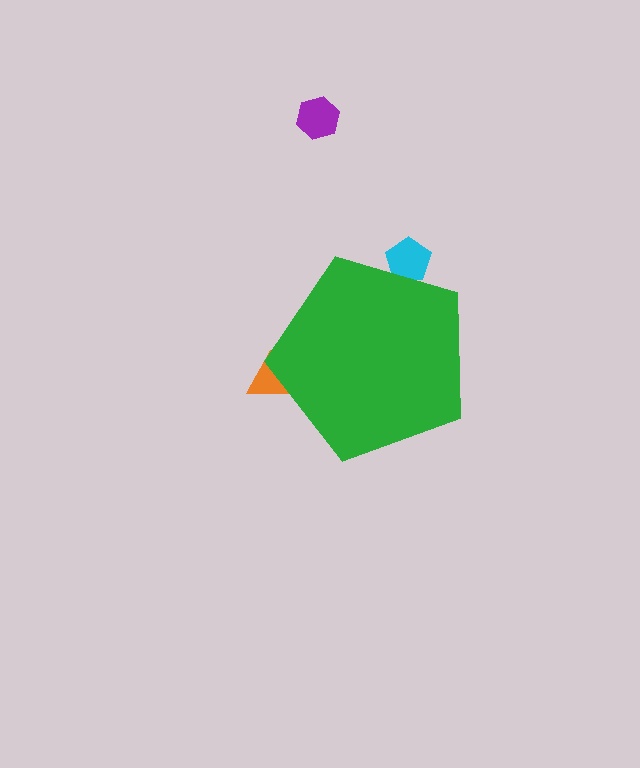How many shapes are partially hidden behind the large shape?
2 shapes are partially hidden.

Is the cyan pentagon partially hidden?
Yes, the cyan pentagon is partially hidden behind the green pentagon.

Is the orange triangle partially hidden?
Yes, the orange triangle is partially hidden behind the green pentagon.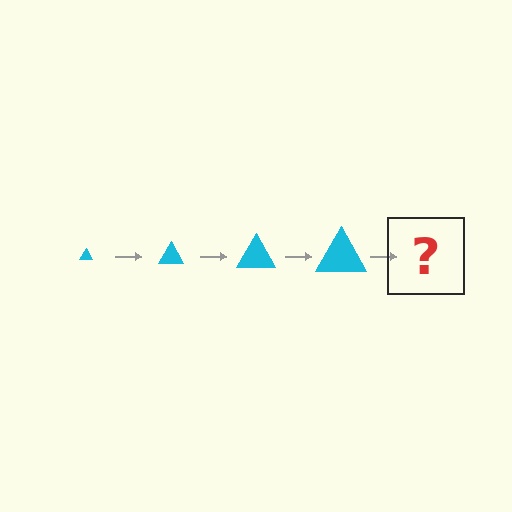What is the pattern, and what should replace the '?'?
The pattern is that the triangle gets progressively larger each step. The '?' should be a cyan triangle, larger than the previous one.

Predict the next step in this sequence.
The next step is a cyan triangle, larger than the previous one.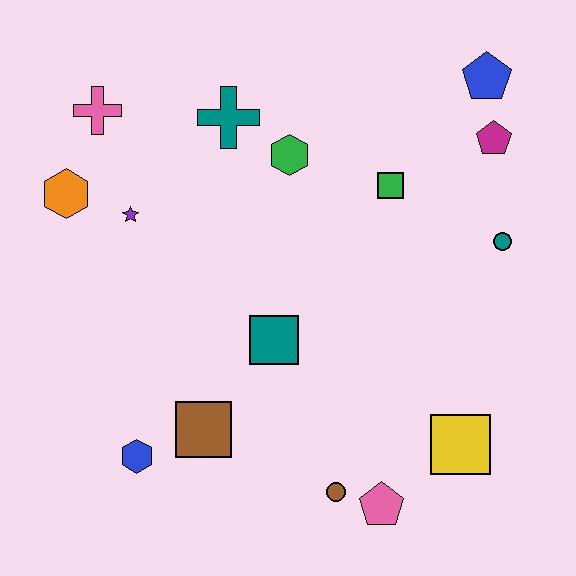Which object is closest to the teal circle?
The magenta pentagon is closest to the teal circle.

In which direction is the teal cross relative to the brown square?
The teal cross is above the brown square.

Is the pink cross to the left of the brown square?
Yes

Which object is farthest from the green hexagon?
The pink pentagon is farthest from the green hexagon.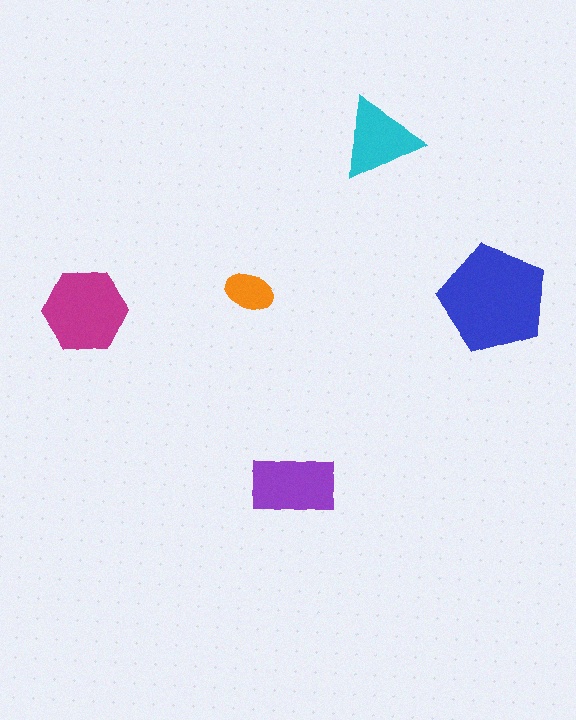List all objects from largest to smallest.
The blue pentagon, the magenta hexagon, the purple rectangle, the cyan triangle, the orange ellipse.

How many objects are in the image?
There are 5 objects in the image.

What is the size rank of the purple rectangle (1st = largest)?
3rd.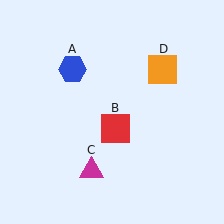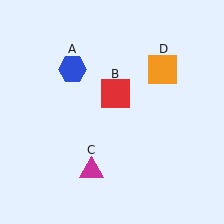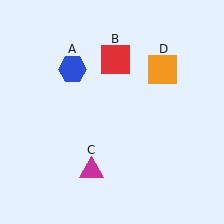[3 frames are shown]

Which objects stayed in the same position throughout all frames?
Blue hexagon (object A) and magenta triangle (object C) and orange square (object D) remained stationary.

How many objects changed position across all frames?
1 object changed position: red square (object B).